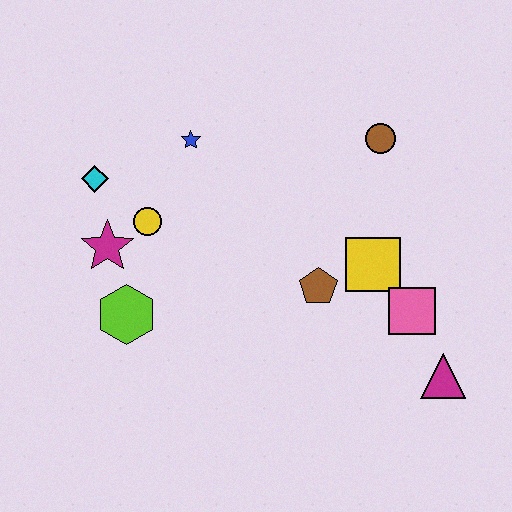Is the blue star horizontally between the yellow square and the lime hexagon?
Yes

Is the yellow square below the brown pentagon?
No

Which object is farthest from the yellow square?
The cyan diamond is farthest from the yellow square.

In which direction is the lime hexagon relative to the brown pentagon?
The lime hexagon is to the left of the brown pentagon.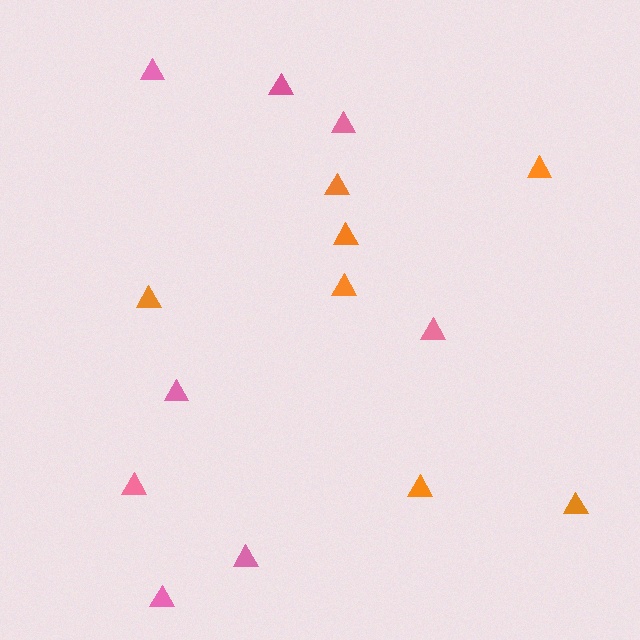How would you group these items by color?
There are 2 groups: one group of pink triangles (8) and one group of orange triangles (7).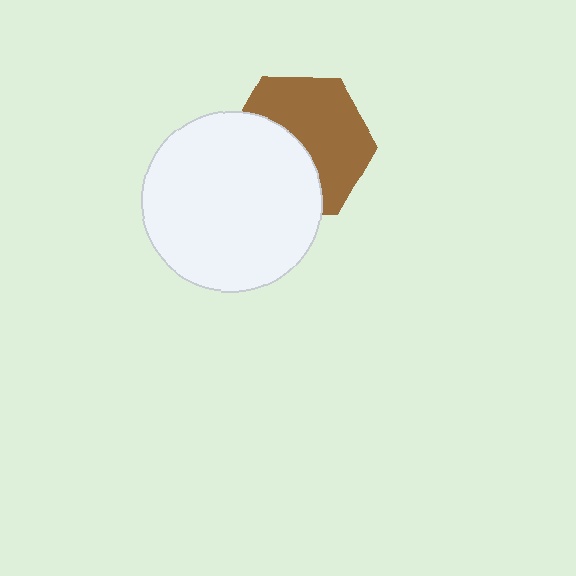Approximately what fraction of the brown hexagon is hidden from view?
Roughly 44% of the brown hexagon is hidden behind the white circle.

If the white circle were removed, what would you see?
You would see the complete brown hexagon.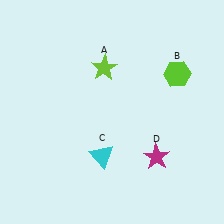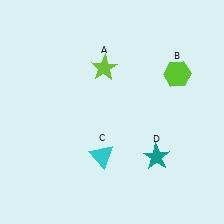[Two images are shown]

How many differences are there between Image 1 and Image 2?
There is 1 difference between the two images.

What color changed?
The star (D) changed from magenta in Image 1 to teal in Image 2.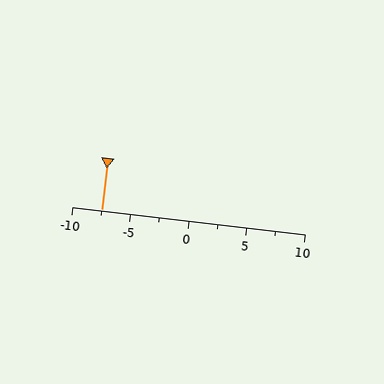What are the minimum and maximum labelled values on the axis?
The axis runs from -10 to 10.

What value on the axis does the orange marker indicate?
The marker indicates approximately -7.5.